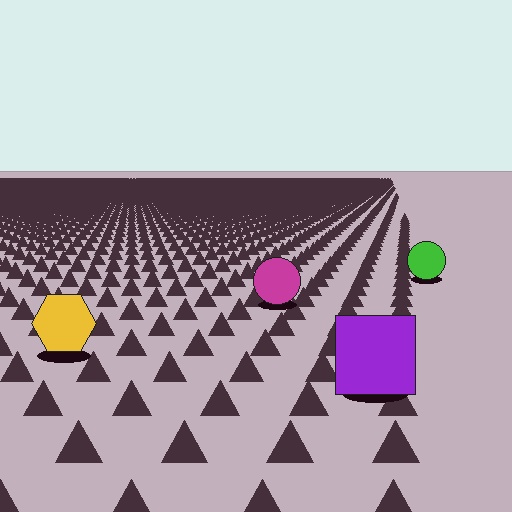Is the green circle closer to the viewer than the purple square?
No. The purple square is closer — you can tell from the texture gradient: the ground texture is coarser near it.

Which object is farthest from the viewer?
The green circle is farthest from the viewer. It appears smaller and the ground texture around it is denser.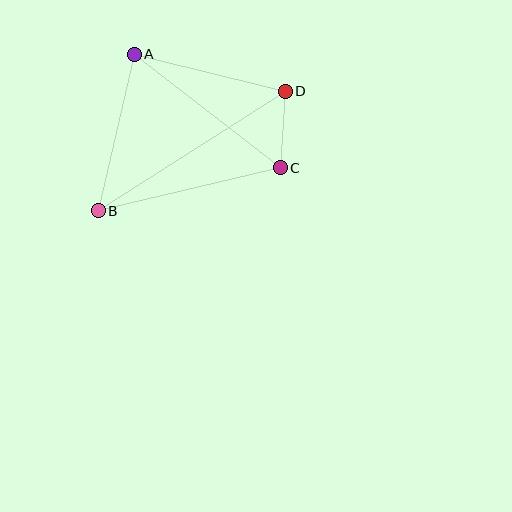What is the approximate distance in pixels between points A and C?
The distance between A and C is approximately 185 pixels.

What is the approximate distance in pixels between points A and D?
The distance between A and D is approximately 156 pixels.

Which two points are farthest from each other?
Points B and D are farthest from each other.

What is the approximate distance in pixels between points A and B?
The distance between A and B is approximately 161 pixels.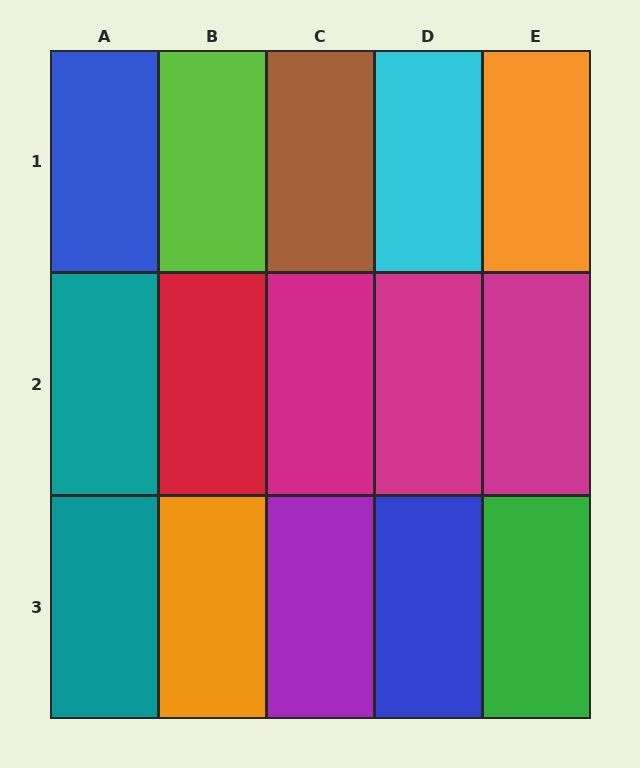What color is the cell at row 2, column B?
Red.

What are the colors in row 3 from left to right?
Teal, orange, purple, blue, green.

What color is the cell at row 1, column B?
Lime.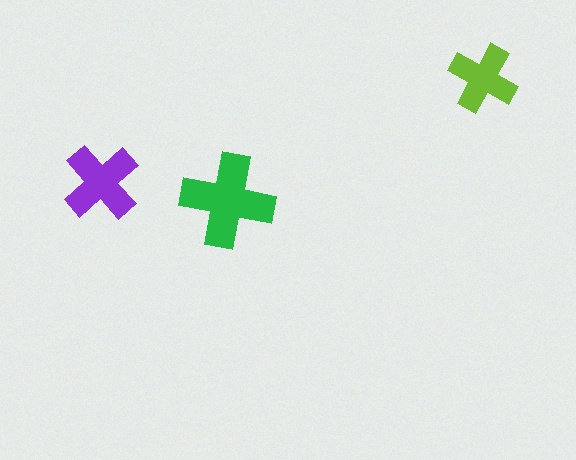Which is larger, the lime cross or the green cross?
The green one.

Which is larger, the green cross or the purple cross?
The green one.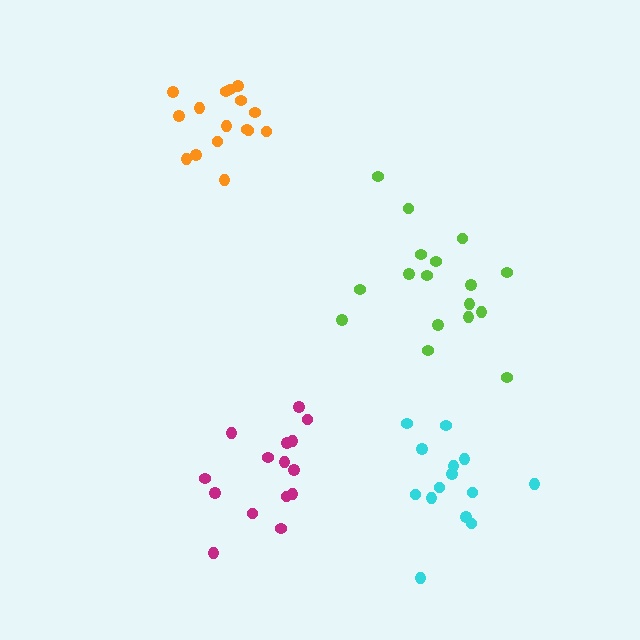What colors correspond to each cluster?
The clusters are colored: lime, cyan, orange, magenta.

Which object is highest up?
The orange cluster is topmost.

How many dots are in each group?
Group 1: 17 dots, Group 2: 14 dots, Group 3: 16 dots, Group 4: 15 dots (62 total).